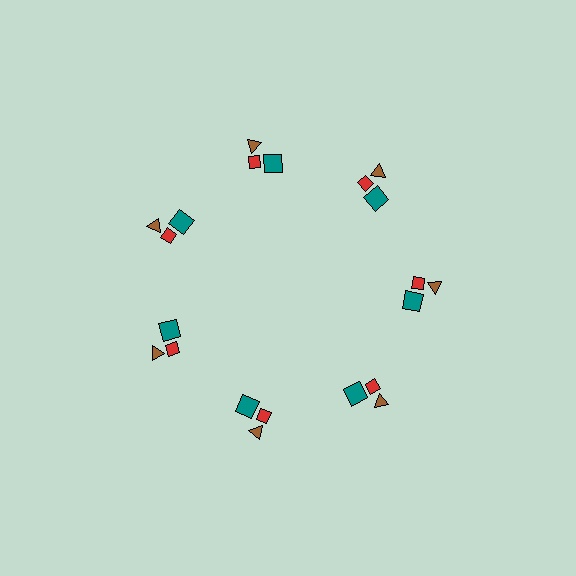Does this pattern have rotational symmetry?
Yes, this pattern has 7-fold rotational symmetry. It looks the same after rotating 51 degrees around the center.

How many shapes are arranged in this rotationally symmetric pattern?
There are 21 shapes, arranged in 7 groups of 3.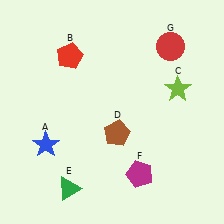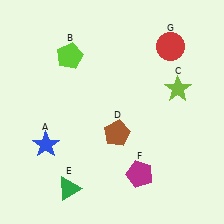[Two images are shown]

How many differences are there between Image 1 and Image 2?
There is 1 difference between the two images.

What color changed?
The pentagon (B) changed from red in Image 1 to lime in Image 2.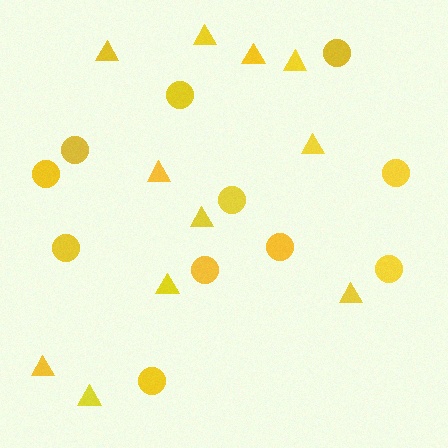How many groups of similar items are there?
There are 2 groups: one group of circles (11) and one group of triangles (11).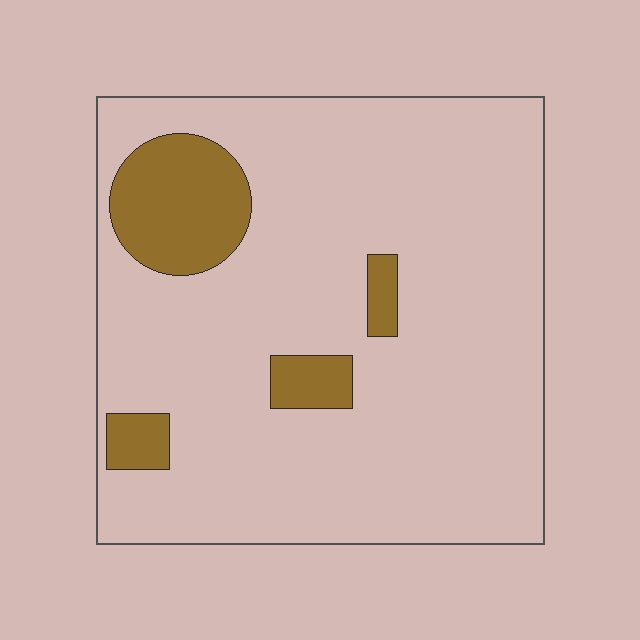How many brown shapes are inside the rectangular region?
4.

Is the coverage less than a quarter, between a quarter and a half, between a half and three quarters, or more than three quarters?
Less than a quarter.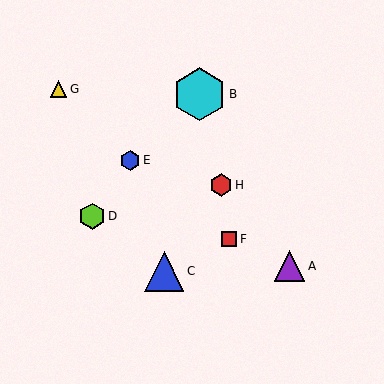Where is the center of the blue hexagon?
The center of the blue hexagon is at (130, 160).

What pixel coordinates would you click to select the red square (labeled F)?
Click at (229, 239) to select the red square F.